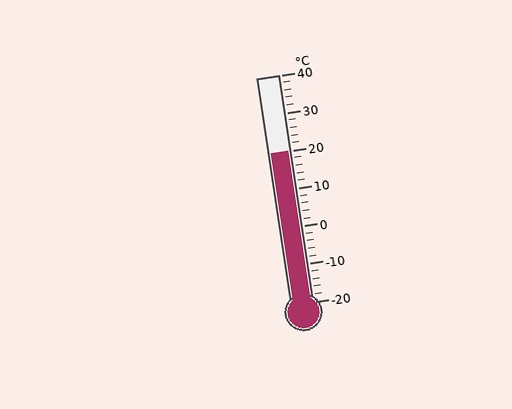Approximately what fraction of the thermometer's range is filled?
The thermometer is filled to approximately 65% of its range.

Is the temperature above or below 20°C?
The temperature is at 20°C.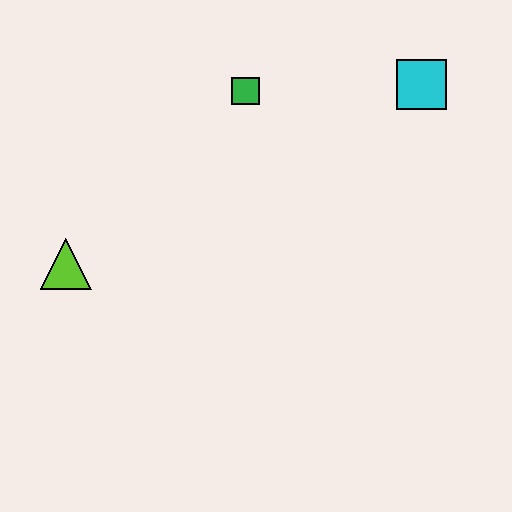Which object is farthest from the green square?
The lime triangle is farthest from the green square.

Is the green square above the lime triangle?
Yes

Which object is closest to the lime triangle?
The green square is closest to the lime triangle.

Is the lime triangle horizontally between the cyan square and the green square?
No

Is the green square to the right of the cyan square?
No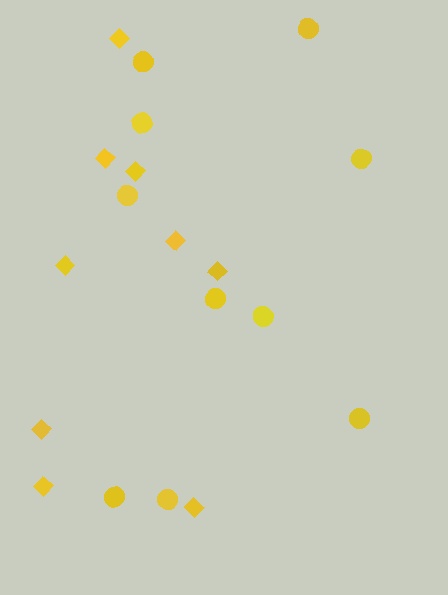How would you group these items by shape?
There are 2 groups: one group of diamonds (9) and one group of circles (10).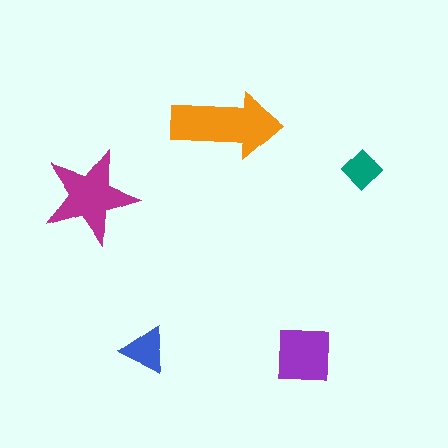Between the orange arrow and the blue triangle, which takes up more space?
The orange arrow.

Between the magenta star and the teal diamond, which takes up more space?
The magenta star.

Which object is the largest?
The orange arrow.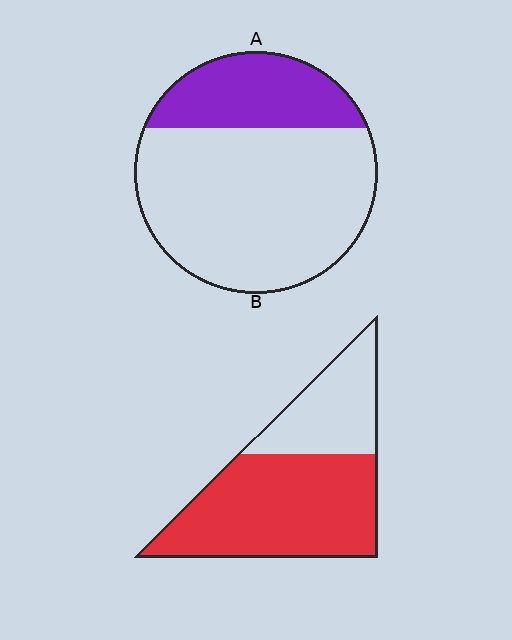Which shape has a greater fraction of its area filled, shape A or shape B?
Shape B.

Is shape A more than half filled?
No.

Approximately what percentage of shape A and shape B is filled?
A is approximately 25% and B is approximately 65%.